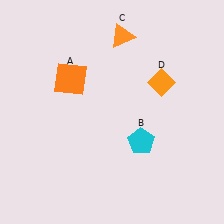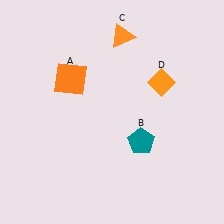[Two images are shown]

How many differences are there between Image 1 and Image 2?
There is 1 difference between the two images.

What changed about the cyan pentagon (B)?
In Image 1, B is cyan. In Image 2, it changed to teal.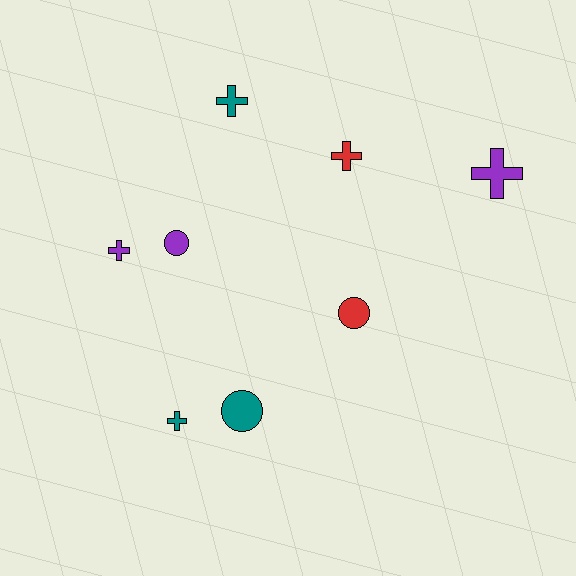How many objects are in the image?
There are 8 objects.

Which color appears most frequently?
Teal, with 3 objects.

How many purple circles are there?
There is 1 purple circle.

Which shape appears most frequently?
Cross, with 5 objects.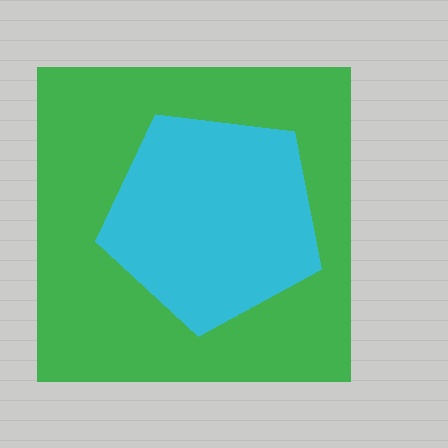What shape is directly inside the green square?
The cyan pentagon.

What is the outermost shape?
The green square.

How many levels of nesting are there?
2.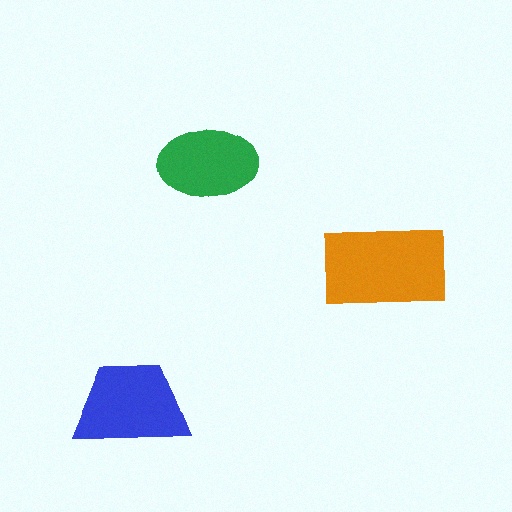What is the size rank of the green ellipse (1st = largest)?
3rd.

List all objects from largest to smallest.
The orange rectangle, the blue trapezoid, the green ellipse.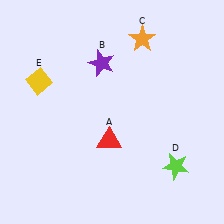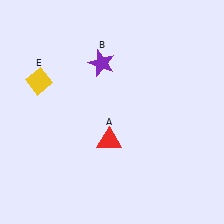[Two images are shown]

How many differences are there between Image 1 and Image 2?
There are 2 differences between the two images.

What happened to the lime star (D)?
The lime star (D) was removed in Image 2. It was in the bottom-right area of Image 1.